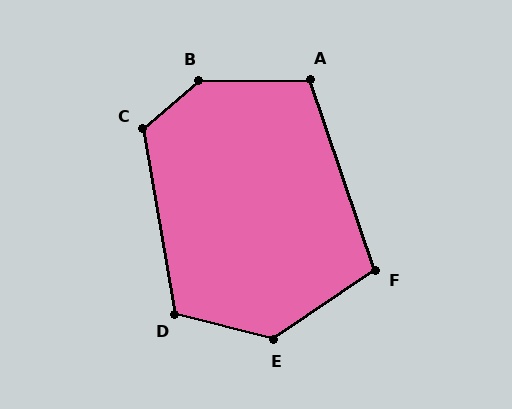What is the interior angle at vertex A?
Approximately 108 degrees (obtuse).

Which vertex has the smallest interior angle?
F, at approximately 106 degrees.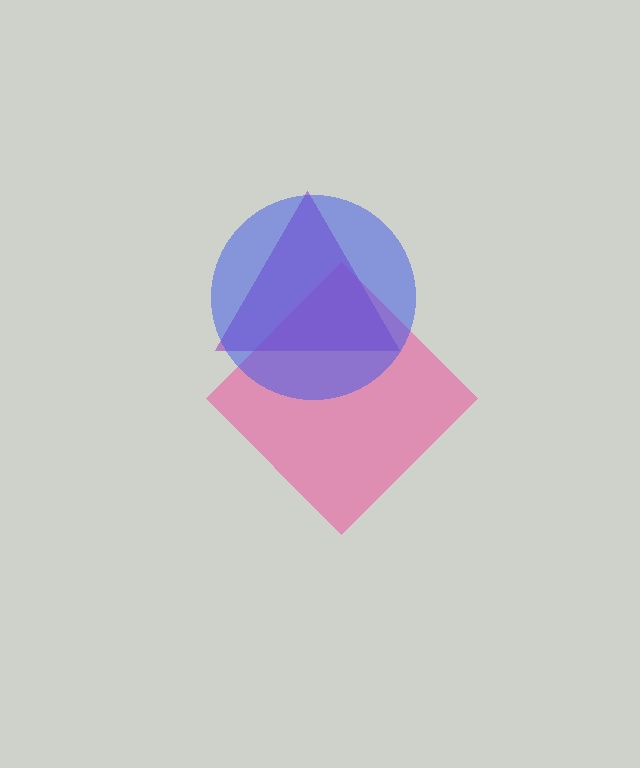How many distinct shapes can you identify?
There are 3 distinct shapes: a pink diamond, a purple triangle, a blue circle.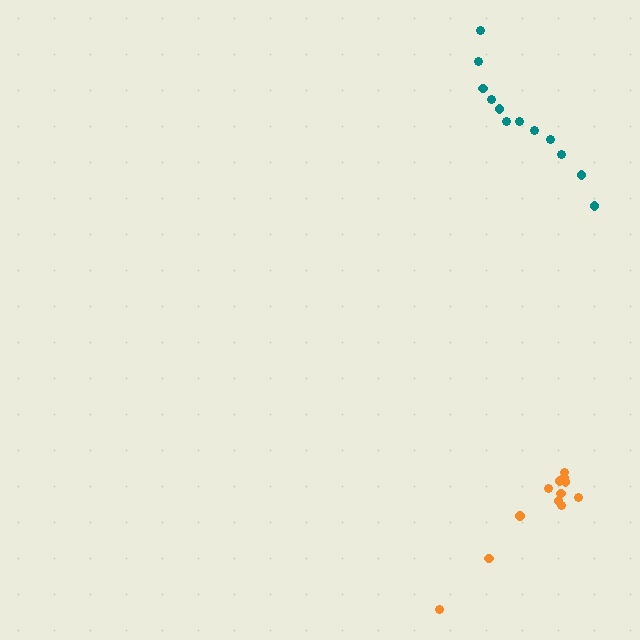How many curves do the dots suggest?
There are 2 distinct paths.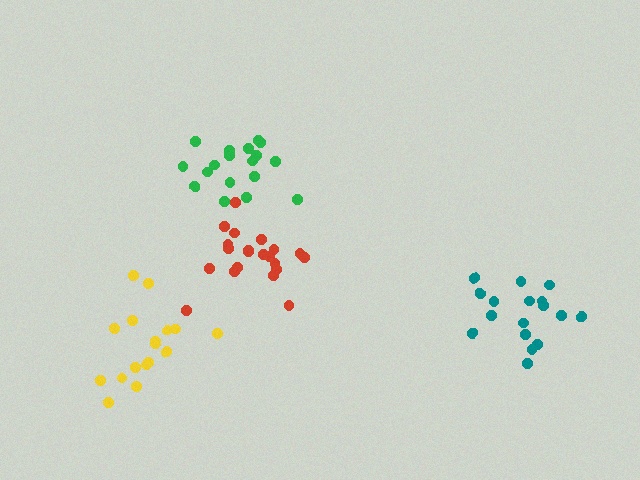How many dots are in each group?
Group 1: 18 dots, Group 2: 17 dots, Group 3: 21 dots, Group 4: 17 dots (73 total).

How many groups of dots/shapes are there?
There are 4 groups.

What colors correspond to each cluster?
The clusters are colored: green, yellow, red, teal.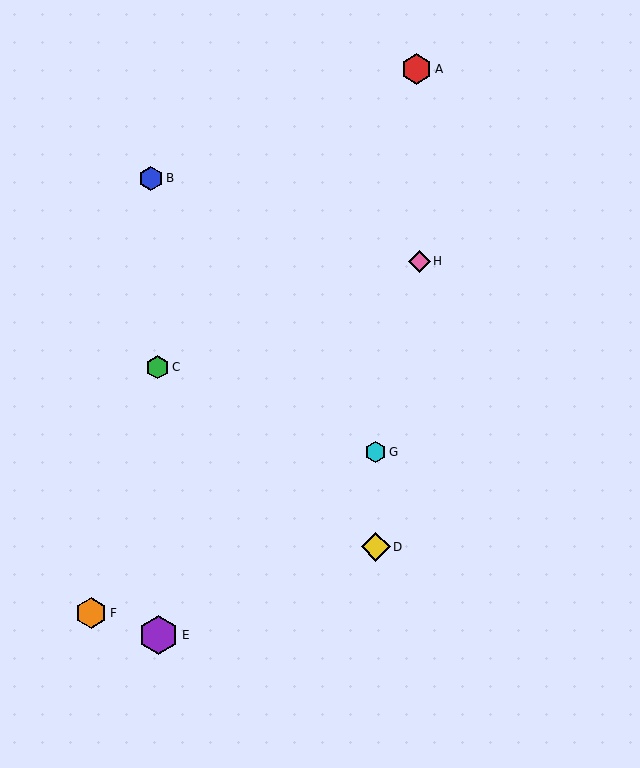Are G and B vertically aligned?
No, G is at x≈376 and B is at x≈151.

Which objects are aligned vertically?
Objects D, G are aligned vertically.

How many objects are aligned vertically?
2 objects (D, G) are aligned vertically.